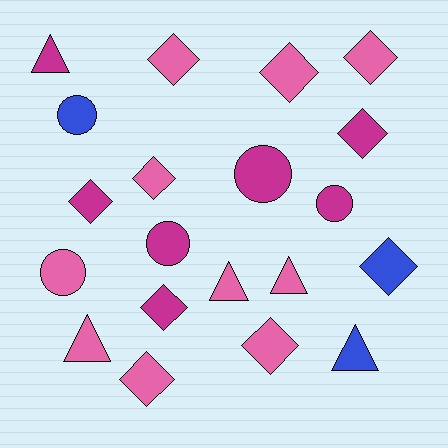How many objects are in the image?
There are 20 objects.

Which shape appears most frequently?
Diamond, with 10 objects.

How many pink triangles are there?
There are 3 pink triangles.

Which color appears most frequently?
Pink, with 10 objects.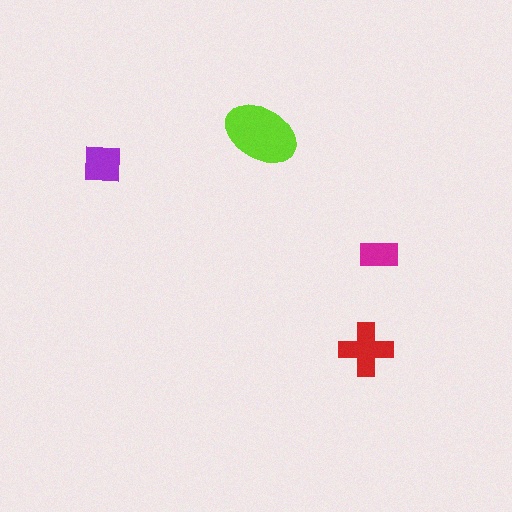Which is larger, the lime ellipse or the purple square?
The lime ellipse.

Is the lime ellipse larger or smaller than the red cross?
Larger.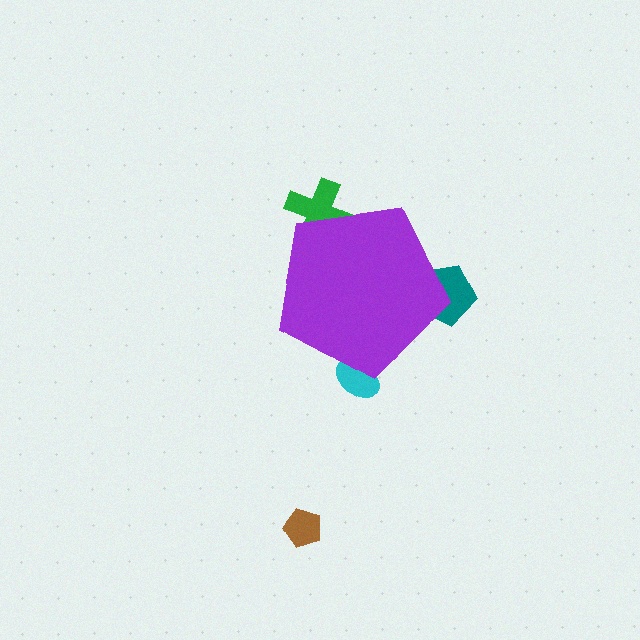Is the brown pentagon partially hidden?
No, the brown pentagon is fully visible.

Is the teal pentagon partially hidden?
Yes, the teal pentagon is partially hidden behind the purple pentagon.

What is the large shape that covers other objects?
A purple pentagon.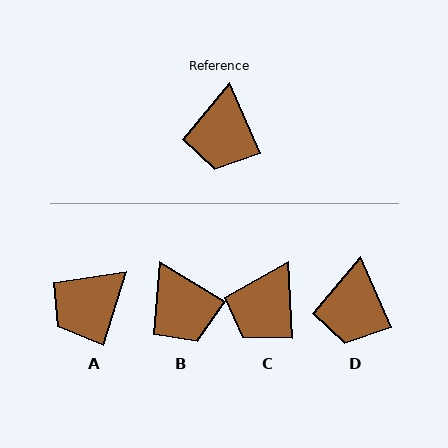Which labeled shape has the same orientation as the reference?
D.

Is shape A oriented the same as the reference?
No, it is off by about 41 degrees.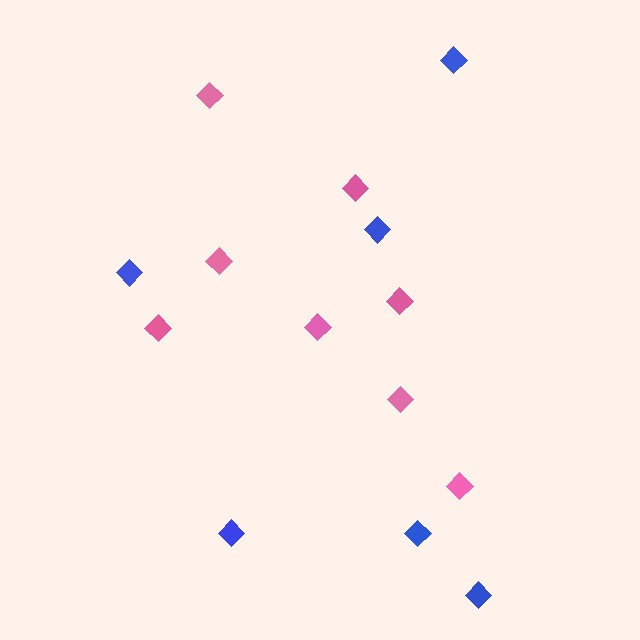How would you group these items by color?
There are 2 groups: one group of blue diamonds (6) and one group of pink diamonds (8).